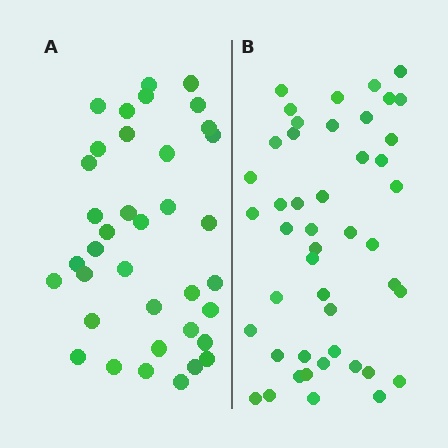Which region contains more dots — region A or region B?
Region B (the right region) has more dots.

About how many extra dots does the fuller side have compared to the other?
Region B has roughly 8 or so more dots than region A.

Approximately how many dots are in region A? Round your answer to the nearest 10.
About 40 dots. (The exact count is 37, which rounds to 40.)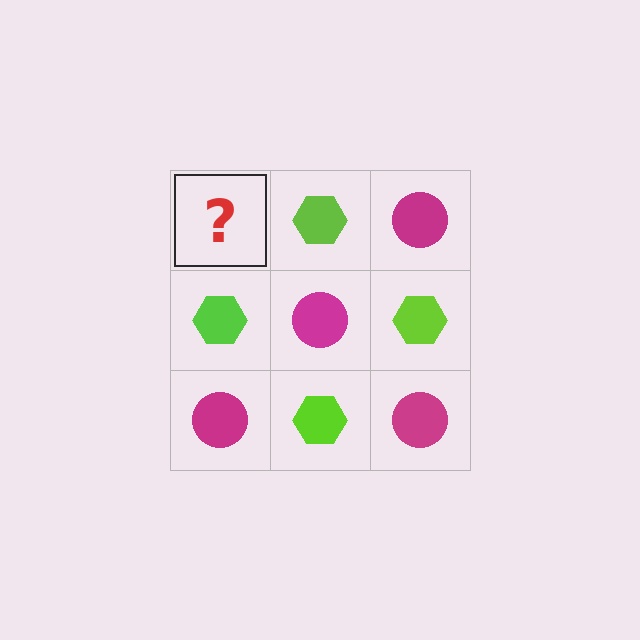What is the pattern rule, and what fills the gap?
The rule is that it alternates magenta circle and lime hexagon in a checkerboard pattern. The gap should be filled with a magenta circle.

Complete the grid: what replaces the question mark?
The question mark should be replaced with a magenta circle.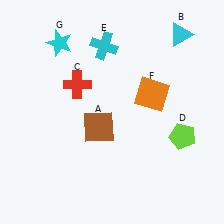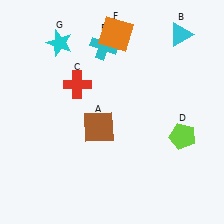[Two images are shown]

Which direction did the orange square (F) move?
The orange square (F) moved up.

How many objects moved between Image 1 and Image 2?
1 object moved between the two images.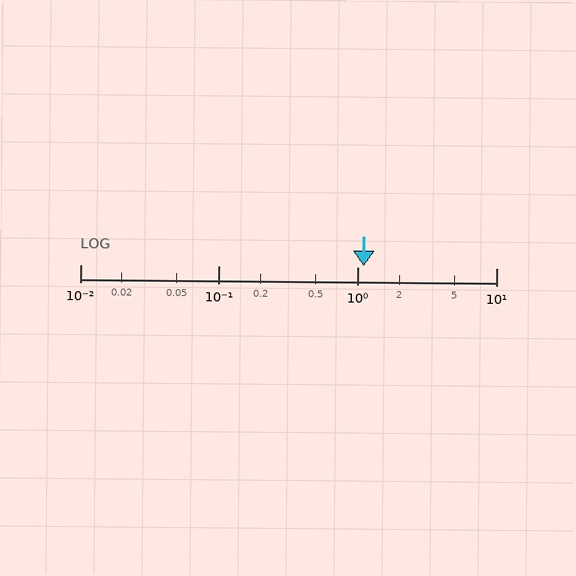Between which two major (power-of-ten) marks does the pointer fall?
The pointer is between 1 and 10.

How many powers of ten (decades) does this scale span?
The scale spans 3 decades, from 0.01 to 10.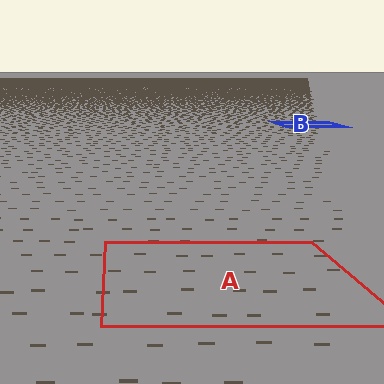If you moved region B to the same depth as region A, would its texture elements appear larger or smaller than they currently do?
They would appear larger. At a closer depth, the same texture elements are projected at a bigger on-screen size.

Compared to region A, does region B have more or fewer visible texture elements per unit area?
Region B has more texture elements per unit area — they are packed more densely because it is farther away.